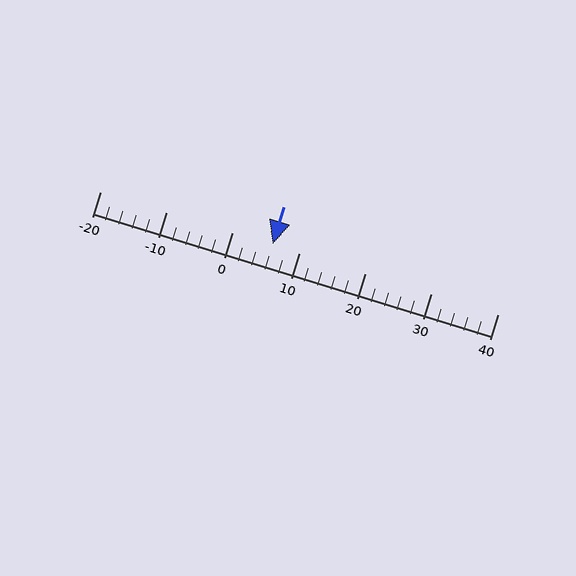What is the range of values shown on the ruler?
The ruler shows values from -20 to 40.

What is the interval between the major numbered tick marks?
The major tick marks are spaced 10 units apart.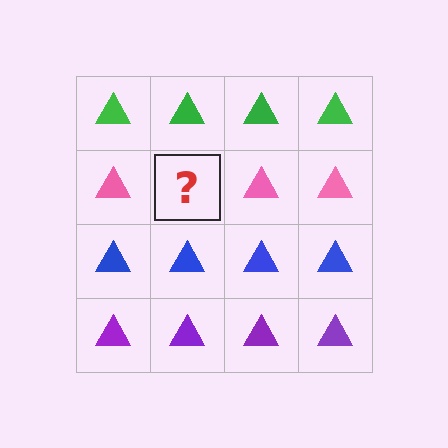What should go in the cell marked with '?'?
The missing cell should contain a pink triangle.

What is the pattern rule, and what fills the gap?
The rule is that each row has a consistent color. The gap should be filled with a pink triangle.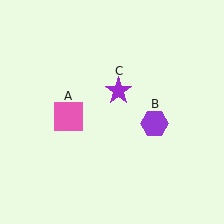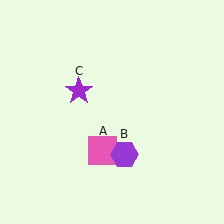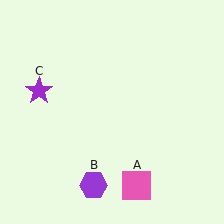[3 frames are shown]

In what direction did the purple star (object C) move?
The purple star (object C) moved left.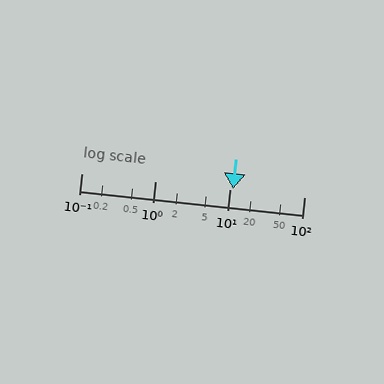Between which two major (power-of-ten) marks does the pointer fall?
The pointer is between 10 and 100.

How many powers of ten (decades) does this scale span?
The scale spans 3 decades, from 0.1 to 100.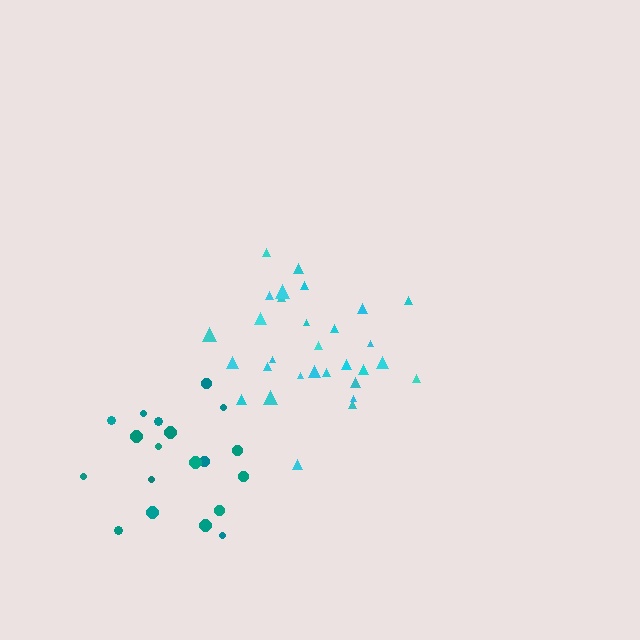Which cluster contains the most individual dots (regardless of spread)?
Cyan (30).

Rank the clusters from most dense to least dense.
cyan, teal.